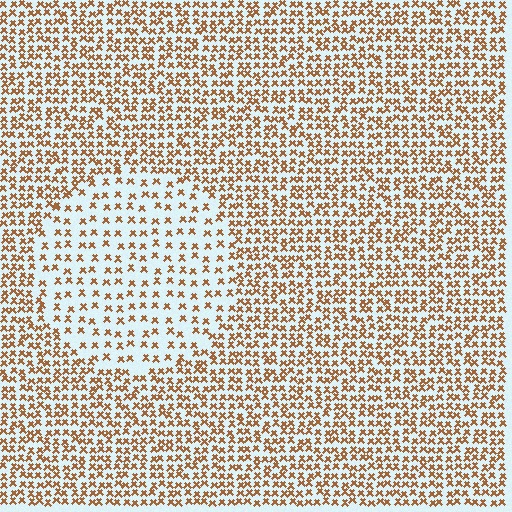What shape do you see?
I see a circle.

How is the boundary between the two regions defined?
The boundary is defined by a change in element density (approximately 2.1x ratio). All elements are the same color, size, and shape.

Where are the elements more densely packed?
The elements are more densely packed outside the circle boundary.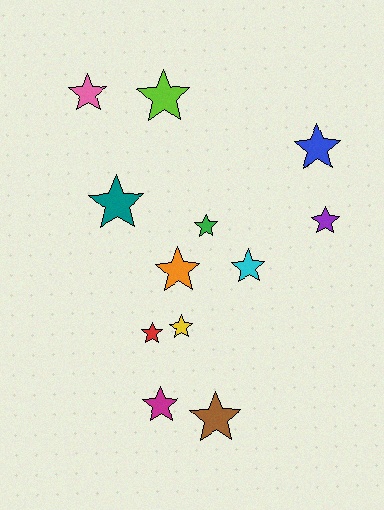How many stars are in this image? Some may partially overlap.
There are 12 stars.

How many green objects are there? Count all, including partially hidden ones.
There is 1 green object.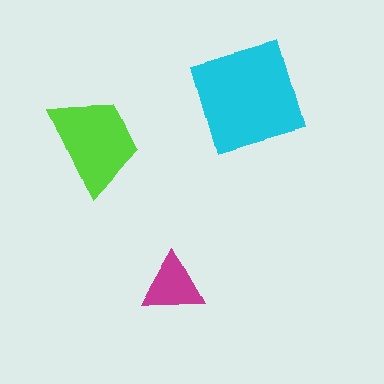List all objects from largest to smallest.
The cyan square, the lime trapezoid, the magenta triangle.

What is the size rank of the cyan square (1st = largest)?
1st.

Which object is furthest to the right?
The cyan square is rightmost.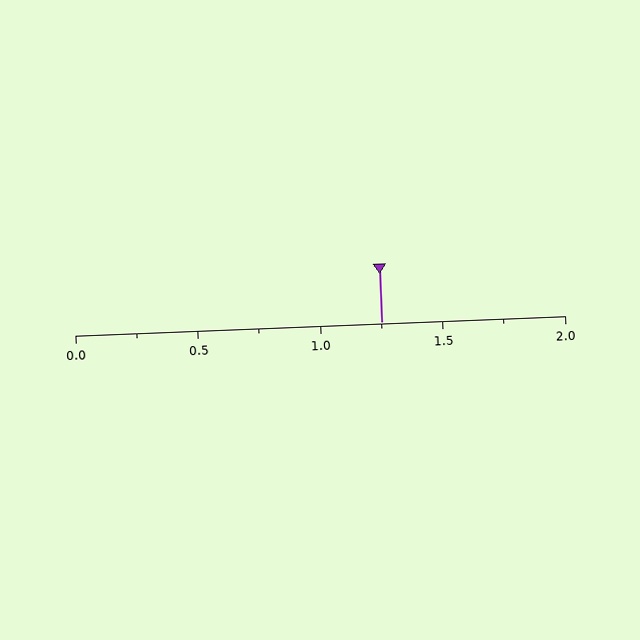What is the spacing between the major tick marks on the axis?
The major ticks are spaced 0.5 apart.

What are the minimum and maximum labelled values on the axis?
The axis runs from 0.0 to 2.0.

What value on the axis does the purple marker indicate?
The marker indicates approximately 1.25.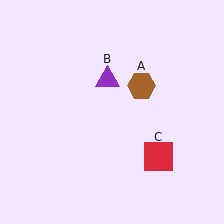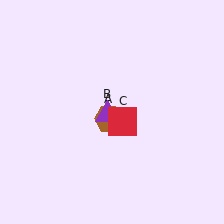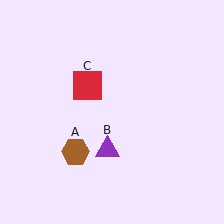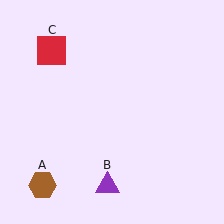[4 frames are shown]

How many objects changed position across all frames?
3 objects changed position: brown hexagon (object A), purple triangle (object B), red square (object C).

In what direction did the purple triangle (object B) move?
The purple triangle (object B) moved down.